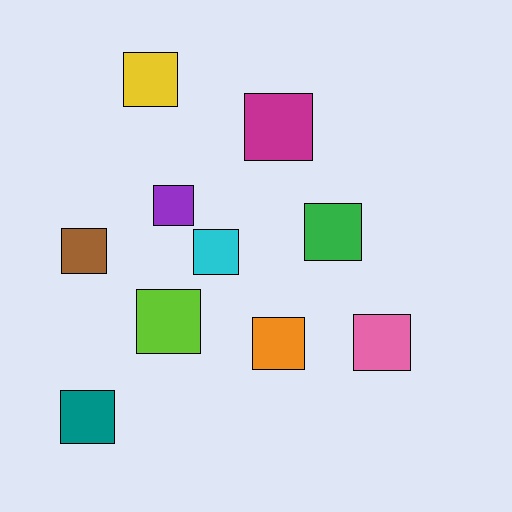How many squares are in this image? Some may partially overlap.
There are 10 squares.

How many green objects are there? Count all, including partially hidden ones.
There is 1 green object.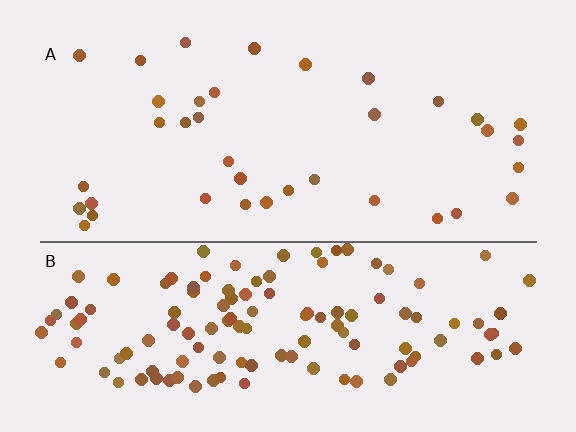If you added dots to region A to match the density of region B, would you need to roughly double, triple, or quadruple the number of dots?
Approximately quadruple.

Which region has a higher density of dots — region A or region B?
B (the bottom).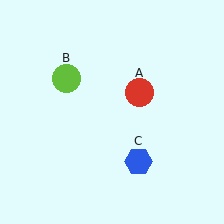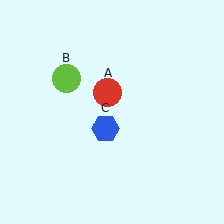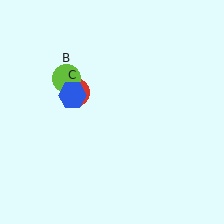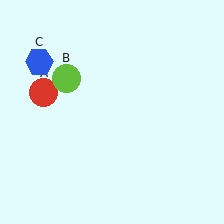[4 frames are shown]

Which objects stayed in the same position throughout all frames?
Lime circle (object B) remained stationary.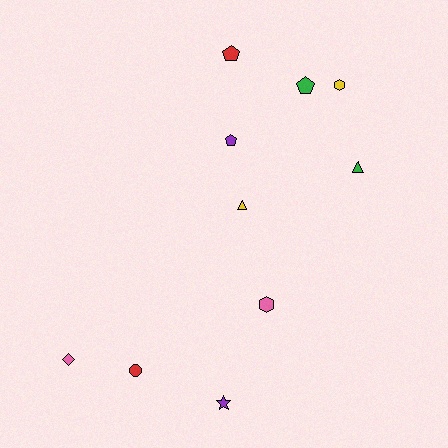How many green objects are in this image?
There are 2 green objects.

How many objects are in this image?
There are 10 objects.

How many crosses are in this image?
There are no crosses.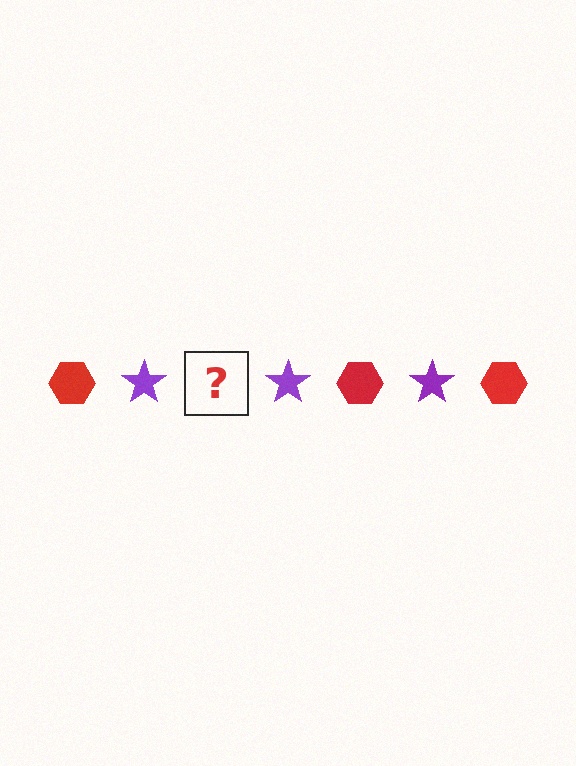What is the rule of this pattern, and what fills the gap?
The rule is that the pattern alternates between red hexagon and purple star. The gap should be filled with a red hexagon.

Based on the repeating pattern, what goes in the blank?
The blank should be a red hexagon.